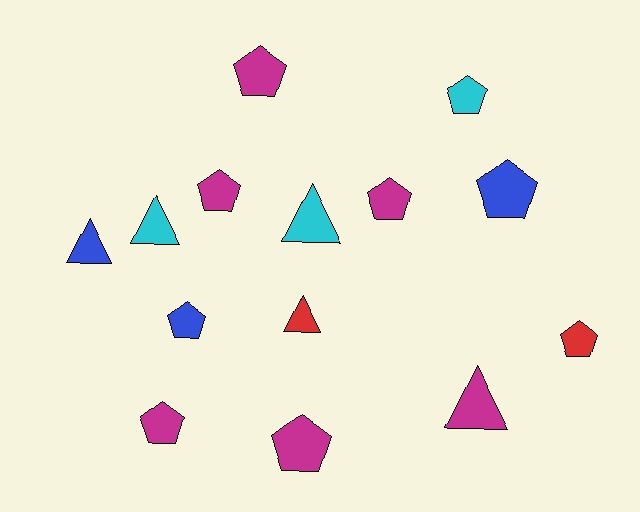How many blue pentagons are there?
There are 2 blue pentagons.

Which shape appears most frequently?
Pentagon, with 9 objects.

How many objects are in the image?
There are 14 objects.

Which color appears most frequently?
Magenta, with 6 objects.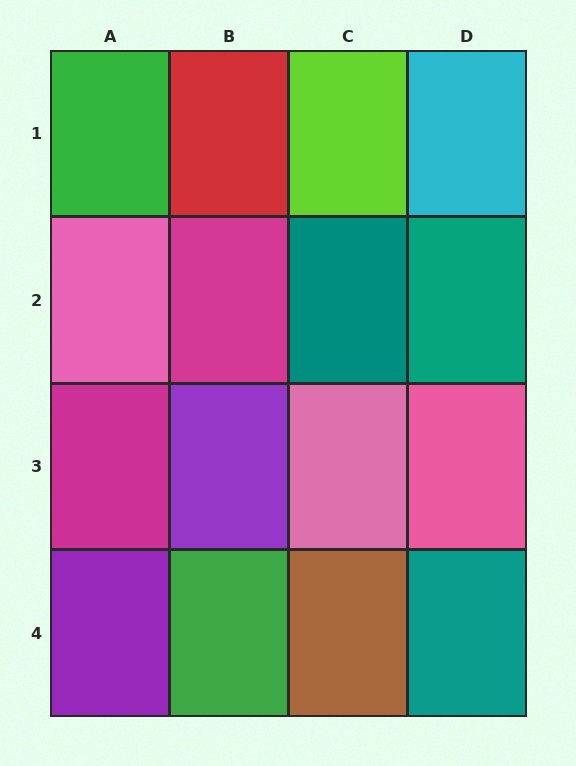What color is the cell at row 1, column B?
Red.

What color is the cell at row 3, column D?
Pink.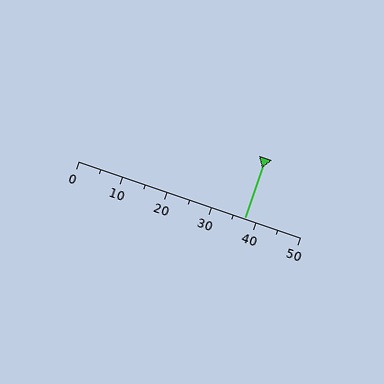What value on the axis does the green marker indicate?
The marker indicates approximately 37.5.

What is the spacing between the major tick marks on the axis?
The major ticks are spaced 10 apart.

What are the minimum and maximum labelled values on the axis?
The axis runs from 0 to 50.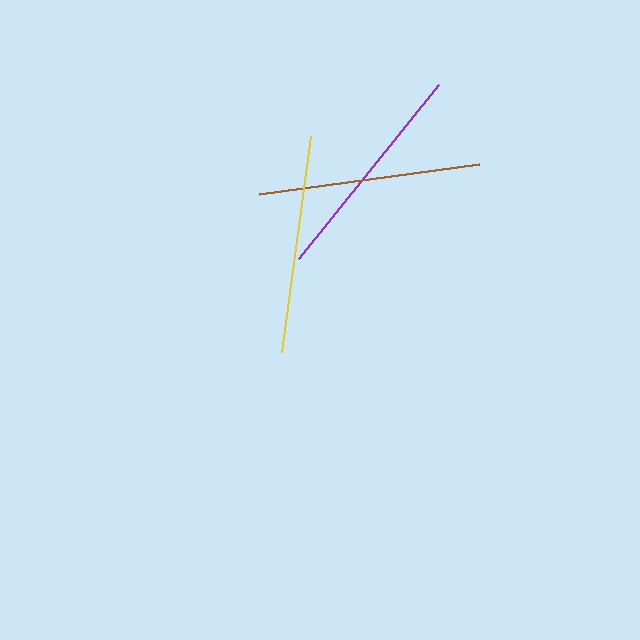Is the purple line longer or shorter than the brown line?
The purple line is longer than the brown line.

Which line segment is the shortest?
The yellow line is the shortest at approximately 218 pixels.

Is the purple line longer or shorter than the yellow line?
The purple line is longer than the yellow line.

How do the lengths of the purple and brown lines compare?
The purple and brown lines are approximately the same length.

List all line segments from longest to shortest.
From longest to shortest: purple, brown, yellow.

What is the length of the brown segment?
The brown segment is approximately 222 pixels long.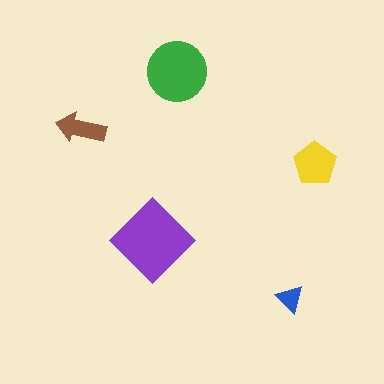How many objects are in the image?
There are 5 objects in the image.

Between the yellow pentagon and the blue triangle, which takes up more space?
The yellow pentagon.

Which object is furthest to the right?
The yellow pentagon is rightmost.